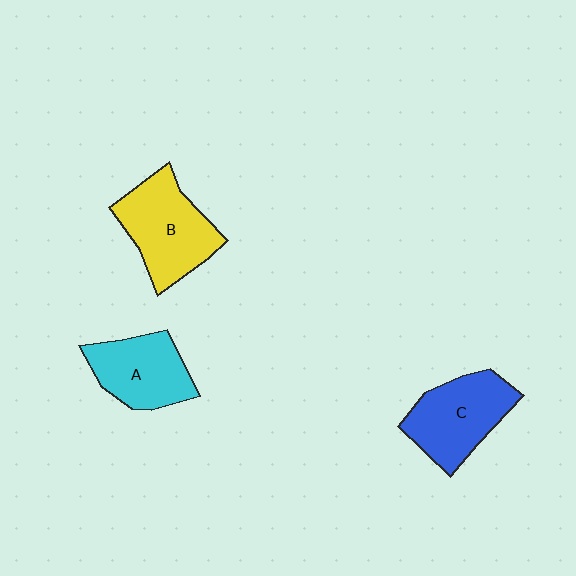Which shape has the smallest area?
Shape A (cyan).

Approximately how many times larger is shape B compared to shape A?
Approximately 1.2 times.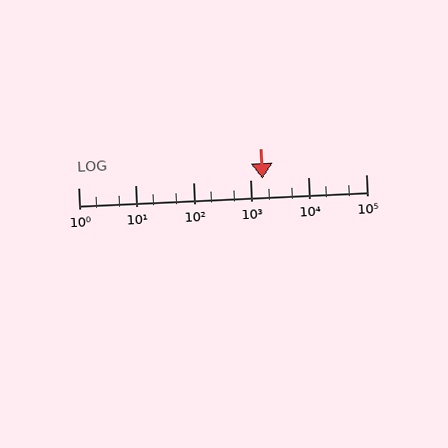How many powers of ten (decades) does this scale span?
The scale spans 5 decades, from 1 to 100000.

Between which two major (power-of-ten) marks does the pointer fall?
The pointer is between 1000 and 10000.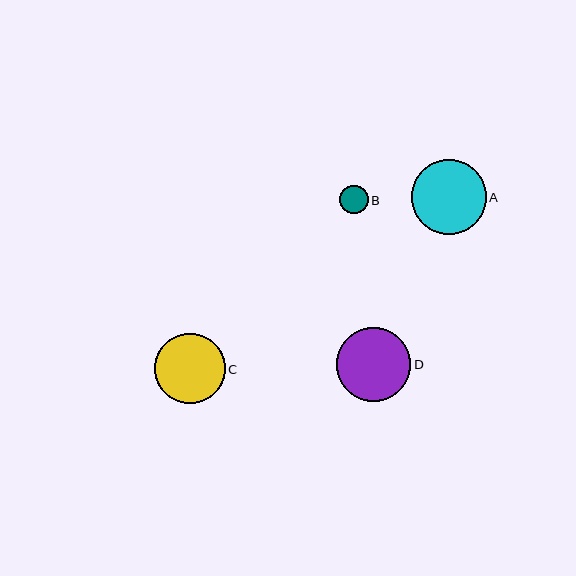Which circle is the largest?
Circle A is the largest with a size of approximately 75 pixels.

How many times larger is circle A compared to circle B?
Circle A is approximately 2.6 times the size of circle B.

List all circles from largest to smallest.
From largest to smallest: A, D, C, B.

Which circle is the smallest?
Circle B is the smallest with a size of approximately 28 pixels.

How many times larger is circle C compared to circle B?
Circle C is approximately 2.5 times the size of circle B.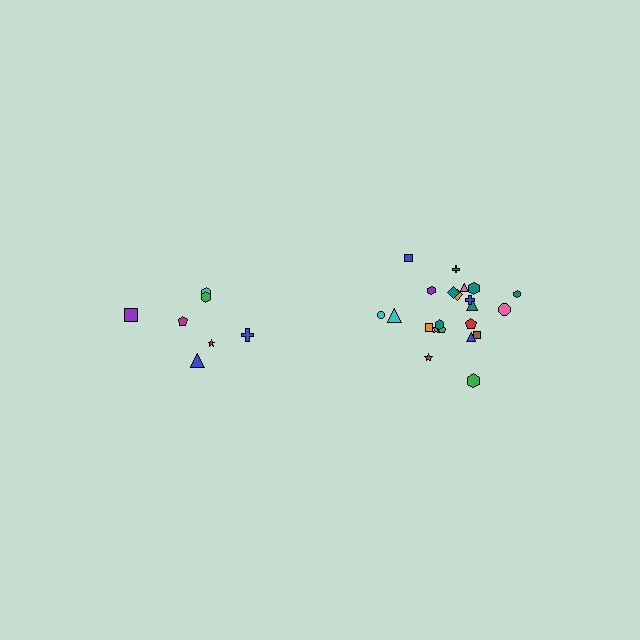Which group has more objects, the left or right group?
The right group.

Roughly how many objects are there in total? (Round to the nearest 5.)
Roughly 30 objects in total.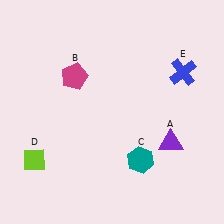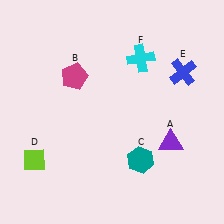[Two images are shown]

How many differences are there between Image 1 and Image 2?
There is 1 difference between the two images.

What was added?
A cyan cross (F) was added in Image 2.